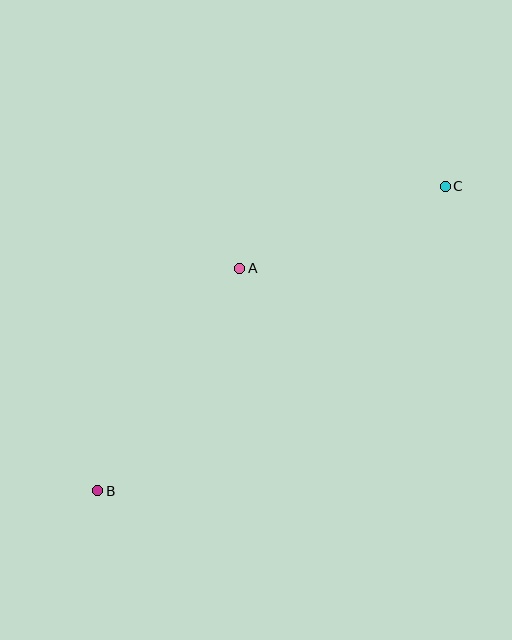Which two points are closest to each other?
Points A and C are closest to each other.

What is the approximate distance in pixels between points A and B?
The distance between A and B is approximately 264 pixels.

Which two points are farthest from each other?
Points B and C are farthest from each other.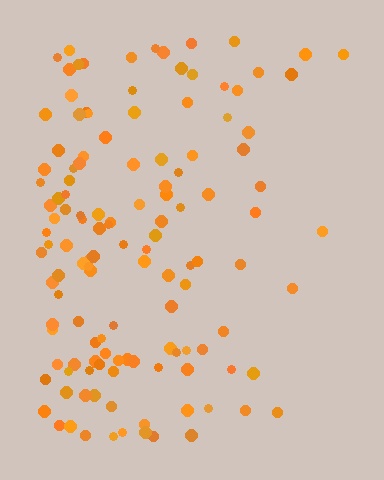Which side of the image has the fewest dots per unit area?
The right.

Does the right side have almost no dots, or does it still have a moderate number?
Still a moderate number, just noticeably fewer than the left.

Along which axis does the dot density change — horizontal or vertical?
Horizontal.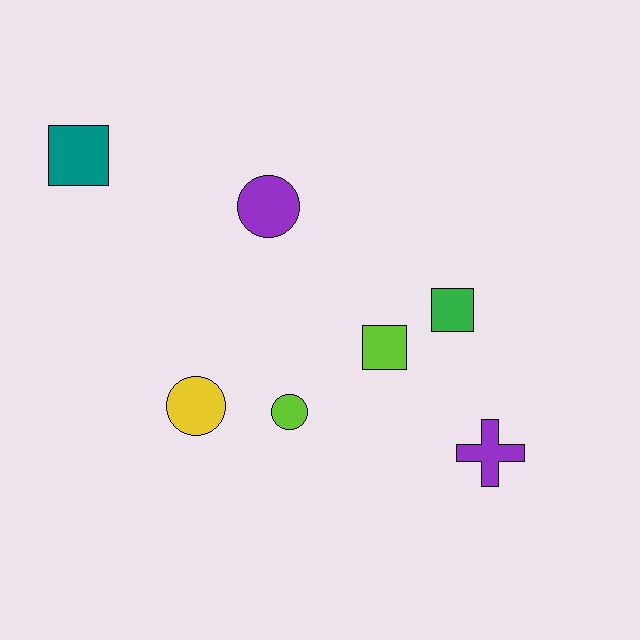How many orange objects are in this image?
There are no orange objects.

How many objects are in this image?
There are 7 objects.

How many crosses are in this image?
There is 1 cross.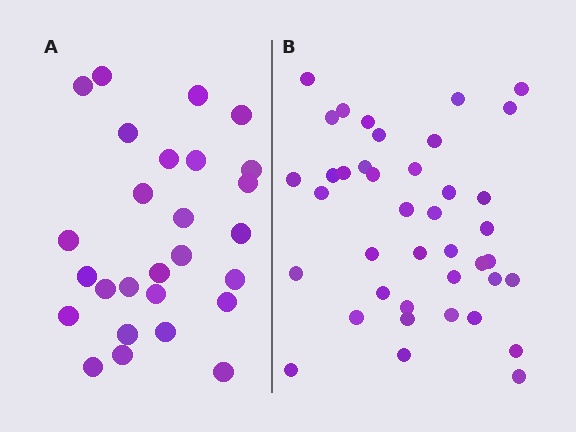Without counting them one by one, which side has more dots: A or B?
Region B (the right region) has more dots.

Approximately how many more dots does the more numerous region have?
Region B has approximately 15 more dots than region A.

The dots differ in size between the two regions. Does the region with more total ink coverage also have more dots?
No. Region A has more total ink coverage because its dots are larger, but region B actually contains more individual dots. Total area can be misleading — the number of items is what matters here.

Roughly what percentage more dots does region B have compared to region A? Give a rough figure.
About 50% more.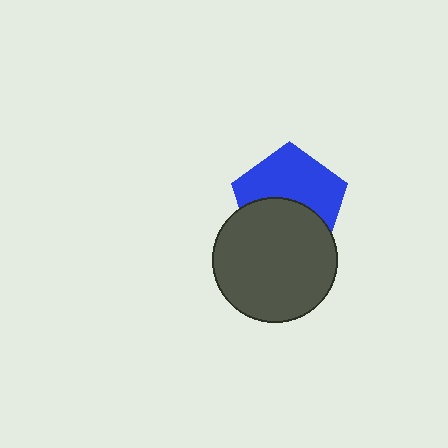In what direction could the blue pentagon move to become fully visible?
The blue pentagon could move up. That would shift it out from behind the dark gray circle entirely.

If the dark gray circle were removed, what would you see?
You would see the complete blue pentagon.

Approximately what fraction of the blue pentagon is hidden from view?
Roughly 45% of the blue pentagon is hidden behind the dark gray circle.